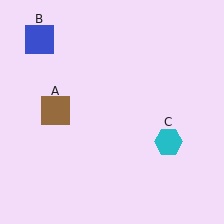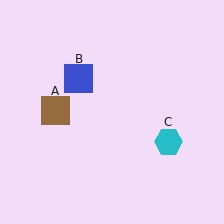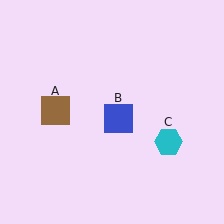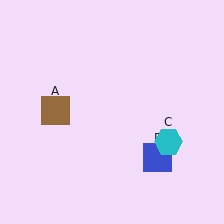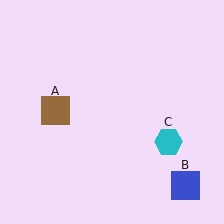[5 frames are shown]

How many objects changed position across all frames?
1 object changed position: blue square (object B).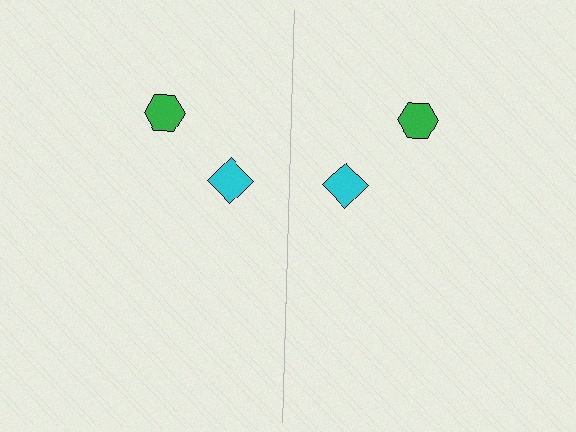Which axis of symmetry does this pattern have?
The pattern has a vertical axis of symmetry running through the center of the image.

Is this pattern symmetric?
Yes, this pattern has bilateral (reflection) symmetry.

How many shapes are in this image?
There are 4 shapes in this image.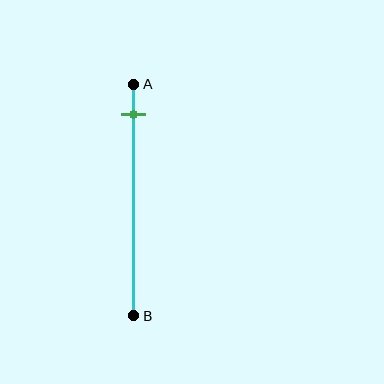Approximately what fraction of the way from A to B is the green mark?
The green mark is approximately 15% of the way from A to B.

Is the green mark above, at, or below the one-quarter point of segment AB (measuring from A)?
The green mark is above the one-quarter point of segment AB.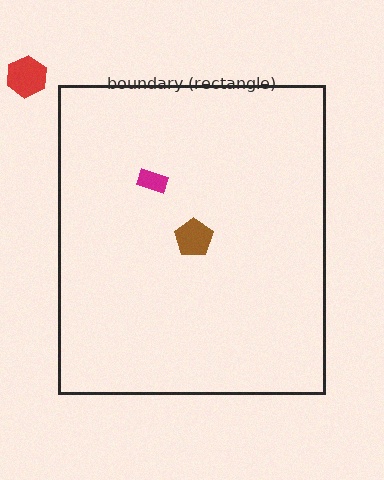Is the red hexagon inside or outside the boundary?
Outside.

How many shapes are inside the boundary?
2 inside, 1 outside.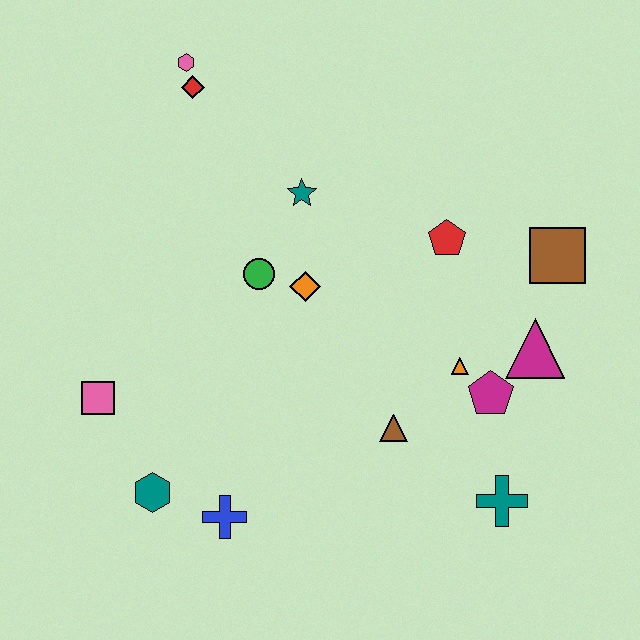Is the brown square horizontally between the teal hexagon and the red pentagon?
No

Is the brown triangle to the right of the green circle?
Yes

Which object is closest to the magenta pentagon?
The orange triangle is closest to the magenta pentagon.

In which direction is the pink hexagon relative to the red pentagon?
The pink hexagon is to the left of the red pentagon.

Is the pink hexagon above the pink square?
Yes